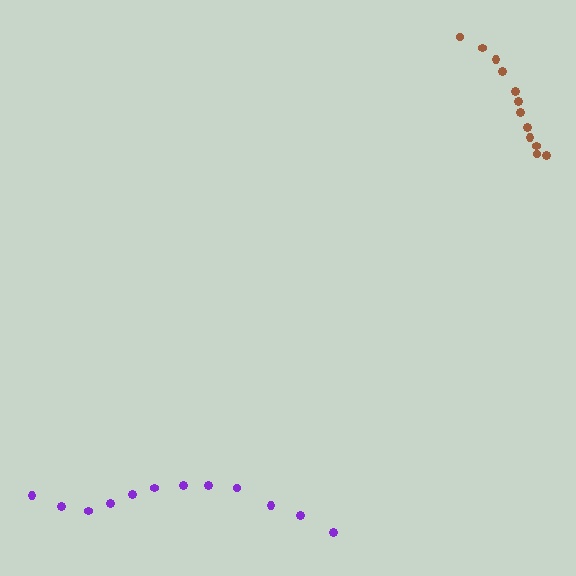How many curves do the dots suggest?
There are 2 distinct paths.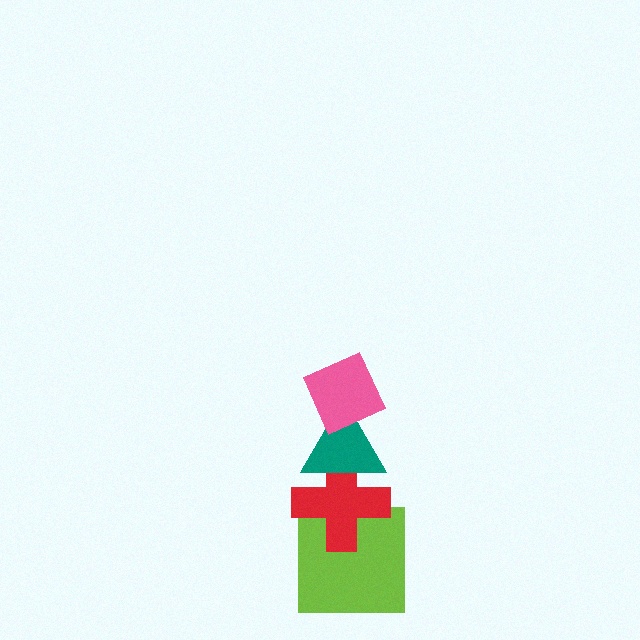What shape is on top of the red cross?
The teal triangle is on top of the red cross.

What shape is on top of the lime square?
The red cross is on top of the lime square.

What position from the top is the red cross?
The red cross is 3rd from the top.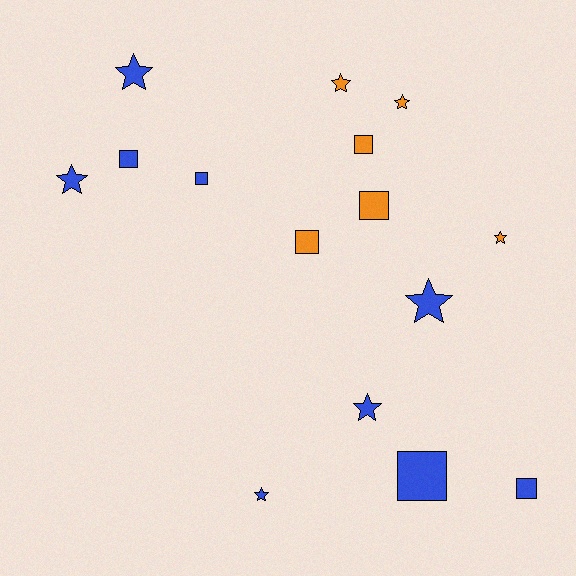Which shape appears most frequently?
Star, with 8 objects.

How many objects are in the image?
There are 15 objects.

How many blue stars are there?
There are 5 blue stars.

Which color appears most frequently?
Blue, with 9 objects.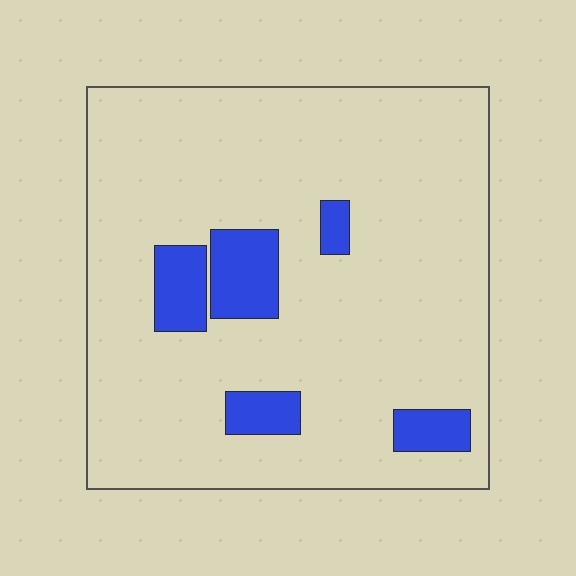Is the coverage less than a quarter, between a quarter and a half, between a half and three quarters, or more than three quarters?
Less than a quarter.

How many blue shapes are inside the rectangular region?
5.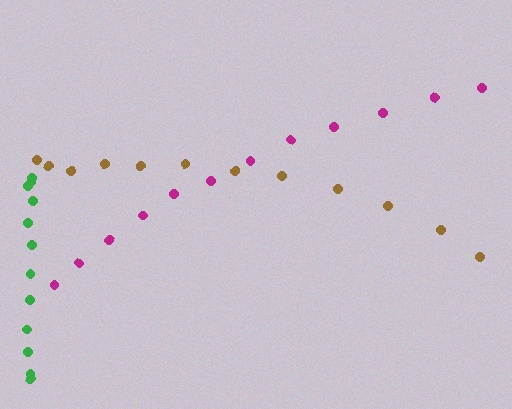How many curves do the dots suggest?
There are 3 distinct paths.